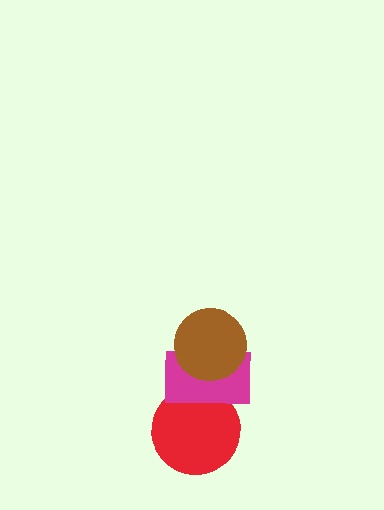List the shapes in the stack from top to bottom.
From top to bottom: the brown circle, the magenta rectangle, the red circle.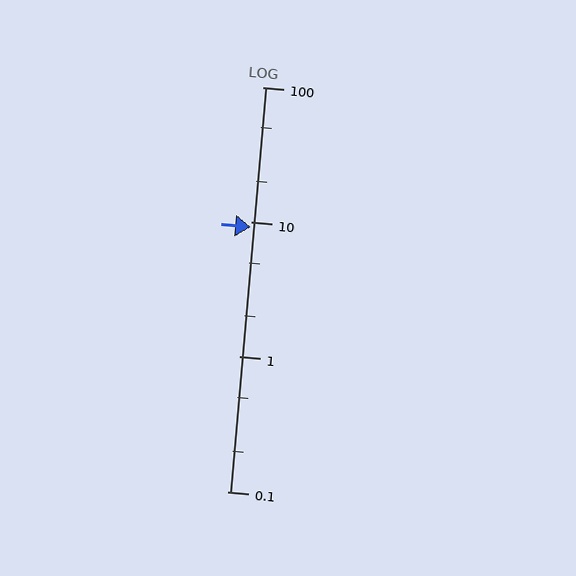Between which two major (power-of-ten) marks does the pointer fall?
The pointer is between 1 and 10.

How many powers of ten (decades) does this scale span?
The scale spans 3 decades, from 0.1 to 100.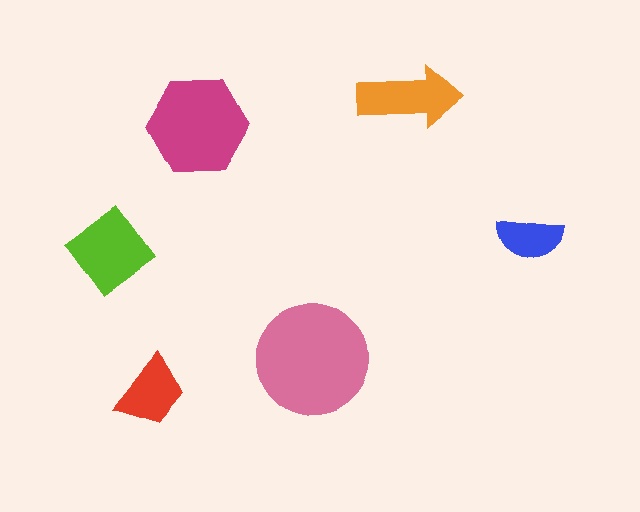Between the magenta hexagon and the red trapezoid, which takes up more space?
The magenta hexagon.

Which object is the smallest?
The blue semicircle.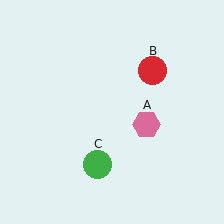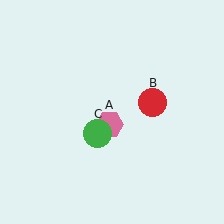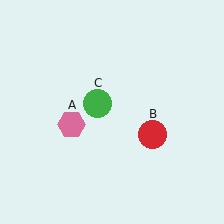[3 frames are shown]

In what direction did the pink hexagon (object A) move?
The pink hexagon (object A) moved left.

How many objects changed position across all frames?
3 objects changed position: pink hexagon (object A), red circle (object B), green circle (object C).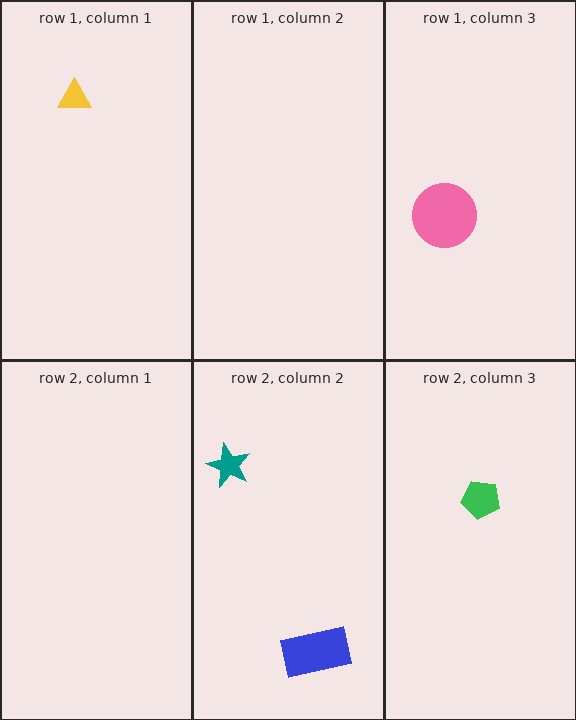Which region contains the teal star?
The row 2, column 2 region.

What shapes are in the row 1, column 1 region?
The yellow triangle.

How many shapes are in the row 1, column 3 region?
1.